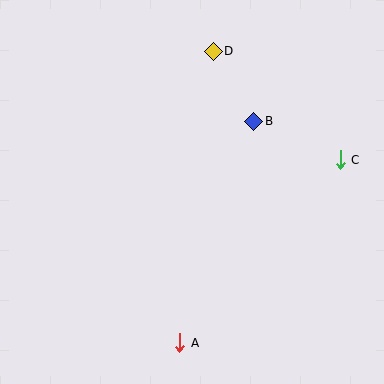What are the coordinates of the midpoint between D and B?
The midpoint between D and B is at (234, 86).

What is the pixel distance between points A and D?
The distance between A and D is 294 pixels.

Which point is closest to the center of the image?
Point B at (254, 121) is closest to the center.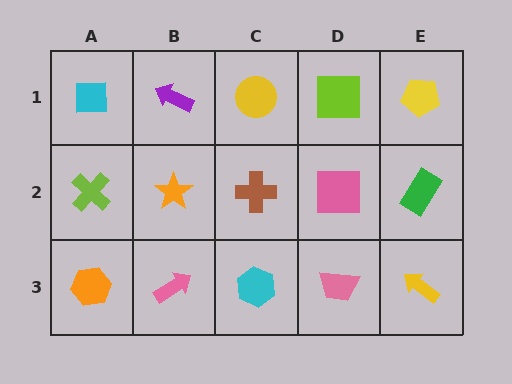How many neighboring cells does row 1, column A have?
2.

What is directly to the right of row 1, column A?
A purple arrow.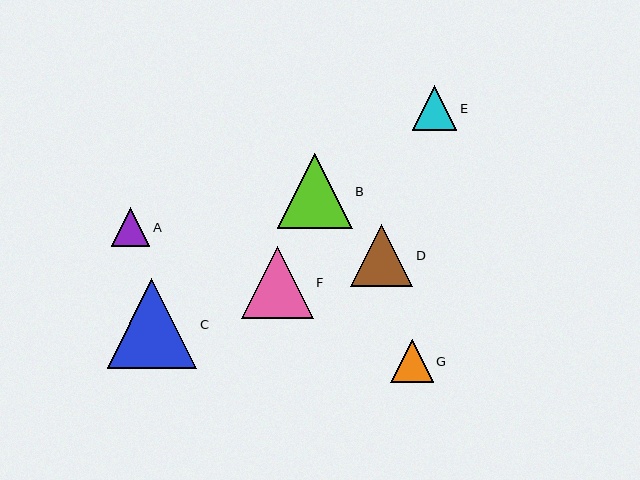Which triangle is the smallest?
Triangle A is the smallest with a size of approximately 39 pixels.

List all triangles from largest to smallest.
From largest to smallest: C, B, F, D, E, G, A.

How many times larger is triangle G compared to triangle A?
Triangle G is approximately 1.1 times the size of triangle A.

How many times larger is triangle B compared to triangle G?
Triangle B is approximately 1.8 times the size of triangle G.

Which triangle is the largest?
Triangle C is the largest with a size of approximately 90 pixels.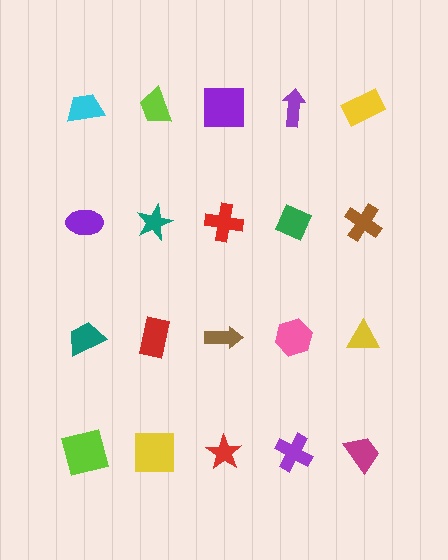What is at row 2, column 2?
A teal star.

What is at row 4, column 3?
A red star.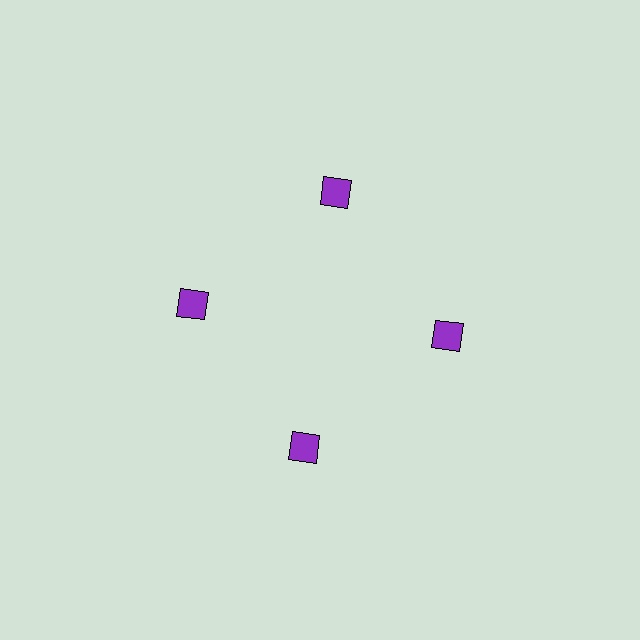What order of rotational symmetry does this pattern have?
This pattern has 4-fold rotational symmetry.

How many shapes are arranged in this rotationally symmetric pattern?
There are 4 shapes, arranged in 4 groups of 1.